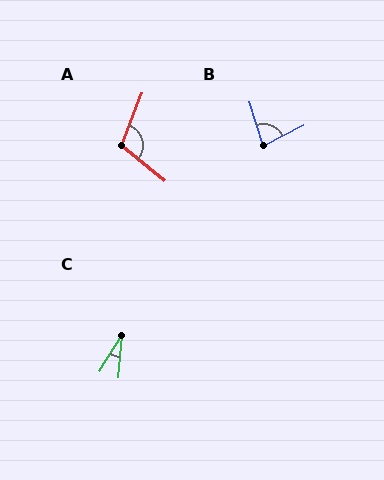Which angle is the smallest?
C, at approximately 27 degrees.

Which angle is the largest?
A, at approximately 109 degrees.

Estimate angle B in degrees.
Approximately 81 degrees.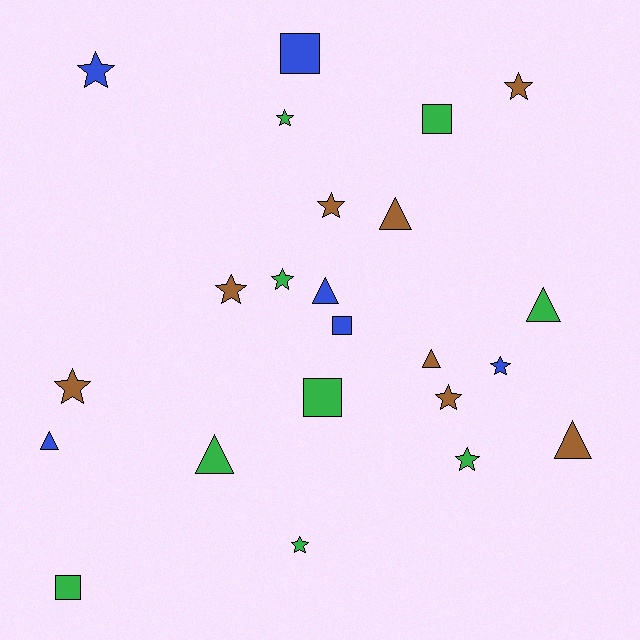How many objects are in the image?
There are 23 objects.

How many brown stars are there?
There are 5 brown stars.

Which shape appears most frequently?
Star, with 11 objects.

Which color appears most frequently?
Green, with 9 objects.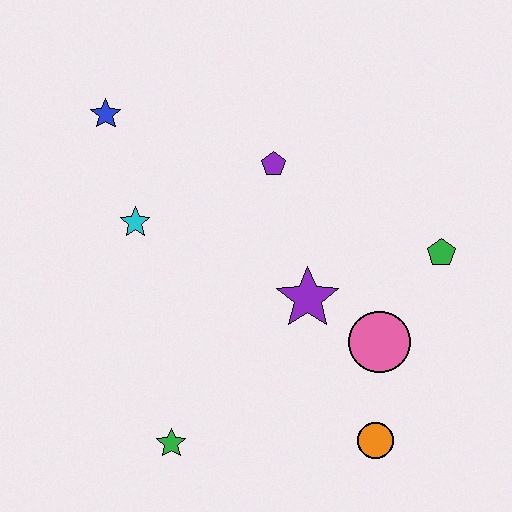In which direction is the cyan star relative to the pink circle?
The cyan star is to the left of the pink circle.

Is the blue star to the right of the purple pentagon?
No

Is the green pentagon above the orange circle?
Yes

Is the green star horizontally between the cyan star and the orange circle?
Yes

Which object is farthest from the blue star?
The orange circle is farthest from the blue star.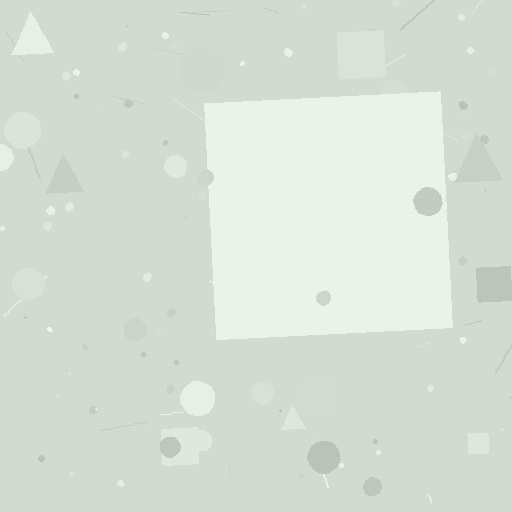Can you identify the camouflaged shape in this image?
The camouflaged shape is a square.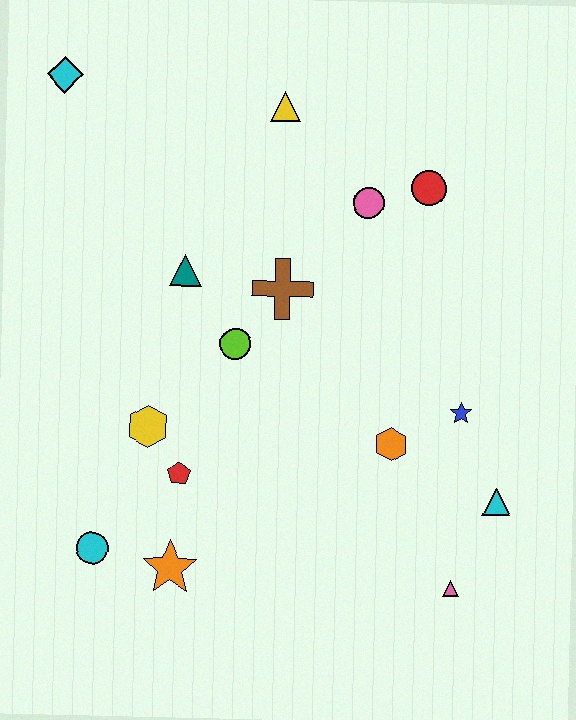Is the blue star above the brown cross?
No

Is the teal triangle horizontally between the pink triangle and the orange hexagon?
No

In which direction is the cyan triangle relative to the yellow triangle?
The cyan triangle is below the yellow triangle.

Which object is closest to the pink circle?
The red circle is closest to the pink circle.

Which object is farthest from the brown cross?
The pink triangle is farthest from the brown cross.